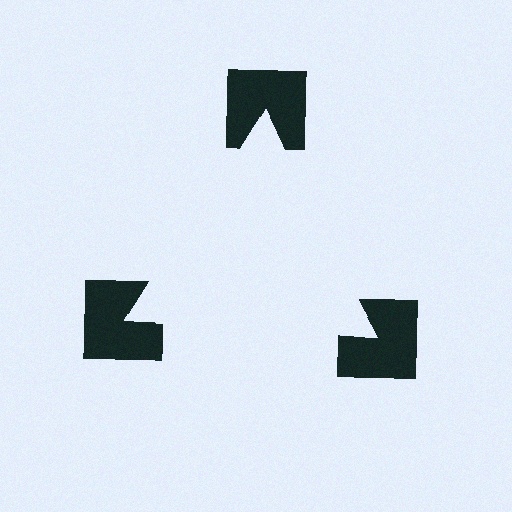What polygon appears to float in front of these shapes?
An illusory triangle — its edges are inferred from the aligned wedge cuts in the notched squares, not physically drawn.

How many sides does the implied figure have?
3 sides.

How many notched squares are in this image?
There are 3 — one at each vertex of the illusory triangle.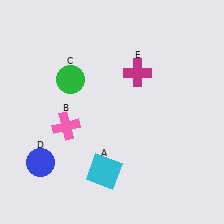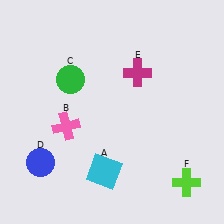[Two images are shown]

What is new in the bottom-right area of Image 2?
A lime cross (F) was added in the bottom-right area of Image 2.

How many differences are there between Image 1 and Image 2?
There is 1 difference between the two images.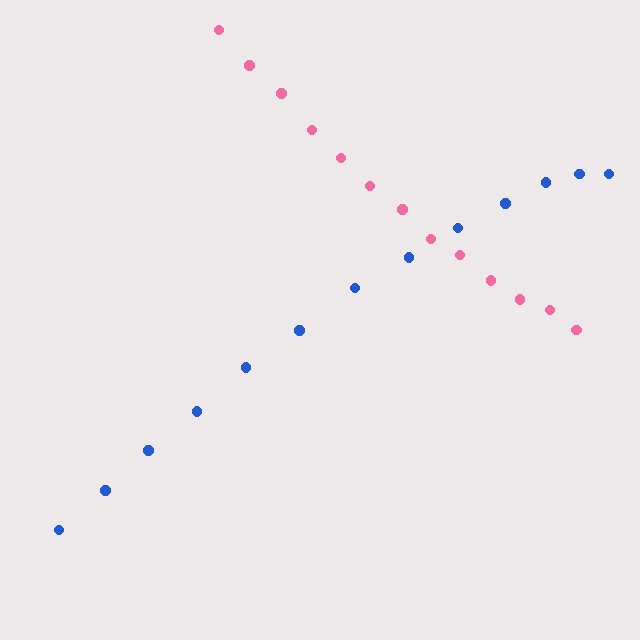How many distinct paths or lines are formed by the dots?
There are 2 distinct paths.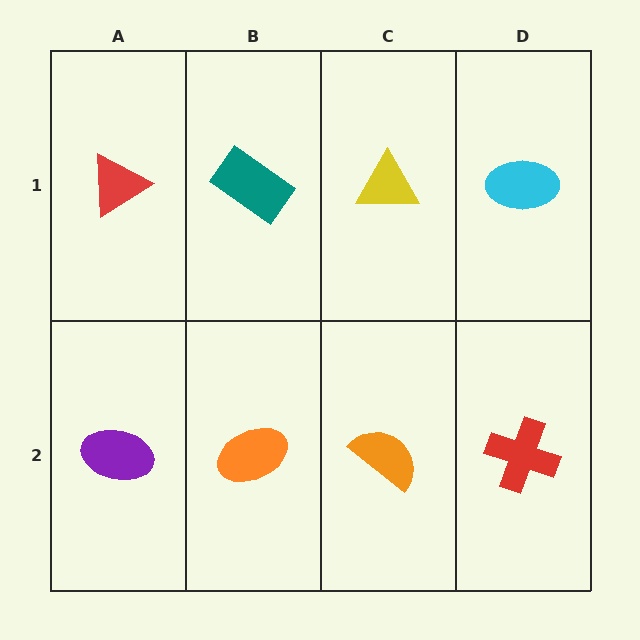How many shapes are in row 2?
4 shapes.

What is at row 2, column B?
An orange ellipse.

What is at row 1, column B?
A teal rectangle.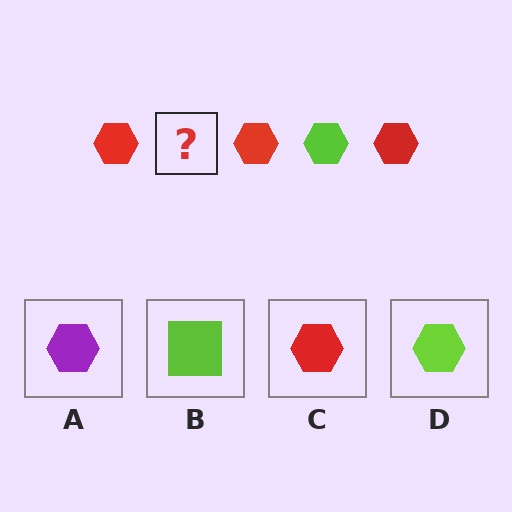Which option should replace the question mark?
Option D.